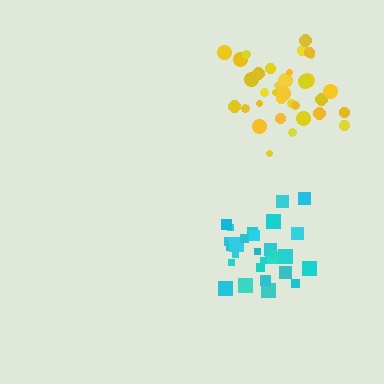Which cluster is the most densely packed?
Cyan.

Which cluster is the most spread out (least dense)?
Yellow.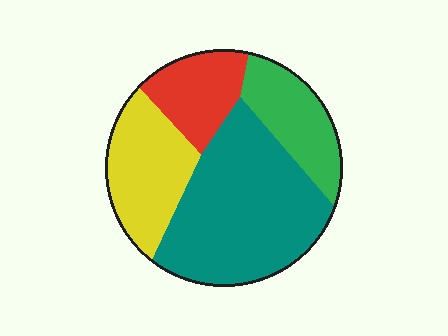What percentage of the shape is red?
Red covers 15% of the shape.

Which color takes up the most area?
Teal, at roughly 45%.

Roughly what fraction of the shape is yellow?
Yellow covers around 20% of the shape.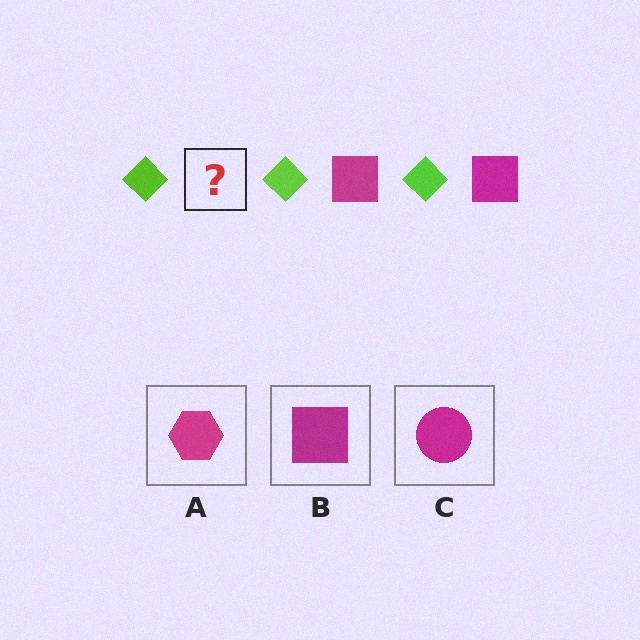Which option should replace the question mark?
Option B.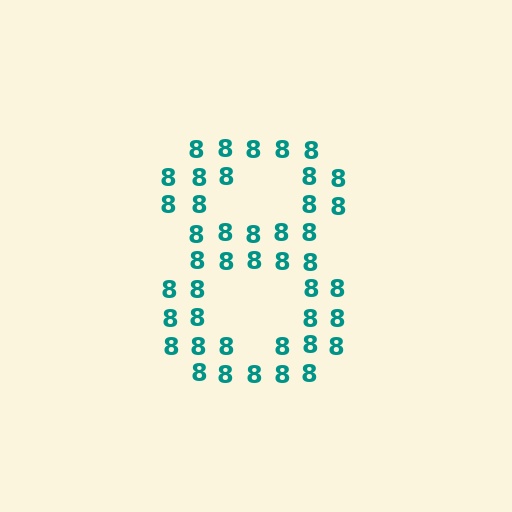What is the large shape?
The large shape is the digit 8.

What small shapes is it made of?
It is made of small digit 8's.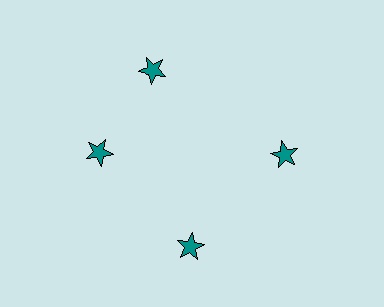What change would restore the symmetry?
The symmetry would be restored by rotating it back into even spacing with its neighbors so that all 4 stars sit at equal angles and equal distance from the center.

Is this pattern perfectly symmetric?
No. The 4 teal stars are arranged in a ring, but one element near the 12 o'clock position is rotated out of alignment along the ring, breaking the 4-fold rotational symmetry.